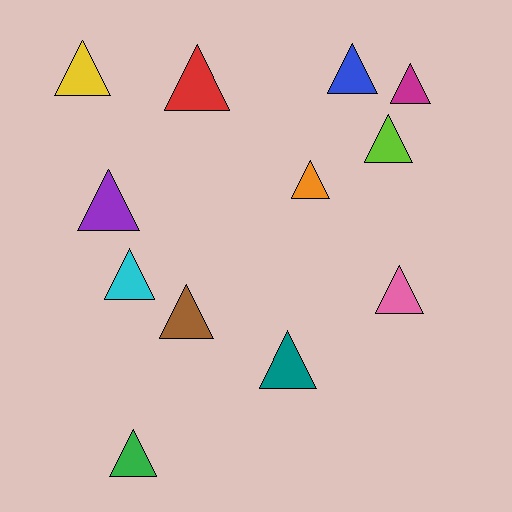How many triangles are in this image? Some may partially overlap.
There are 12 triangles.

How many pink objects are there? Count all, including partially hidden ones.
There is 1 pink object.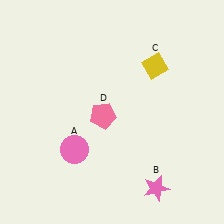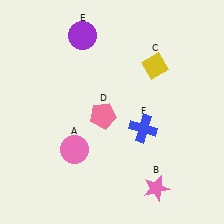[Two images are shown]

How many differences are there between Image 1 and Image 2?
There are 2 differences between the two images.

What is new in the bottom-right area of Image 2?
A blue cross (F) was added in the bottom-right area of Image 2.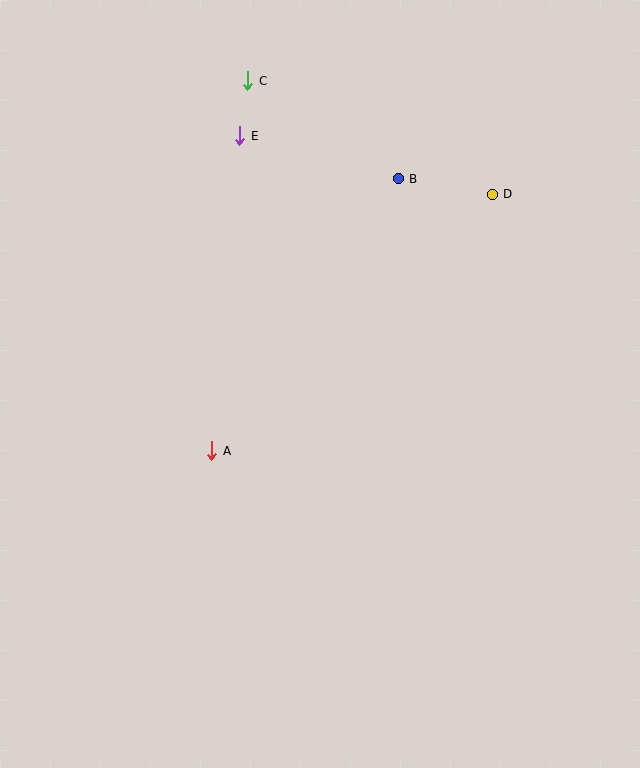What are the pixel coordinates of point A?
Point A is at (212, 451).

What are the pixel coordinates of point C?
Point C is at (248, 81).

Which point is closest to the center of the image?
Point A at (212, 451) is closest to the center.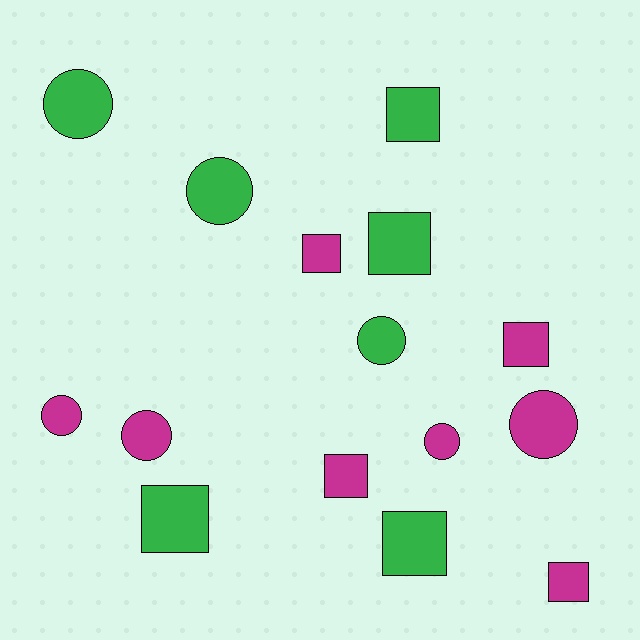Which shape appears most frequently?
Square, with 8 objects.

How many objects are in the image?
There are 15 objects.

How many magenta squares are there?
There are 4 magenta squares.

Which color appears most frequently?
Magenta, with 8 objects.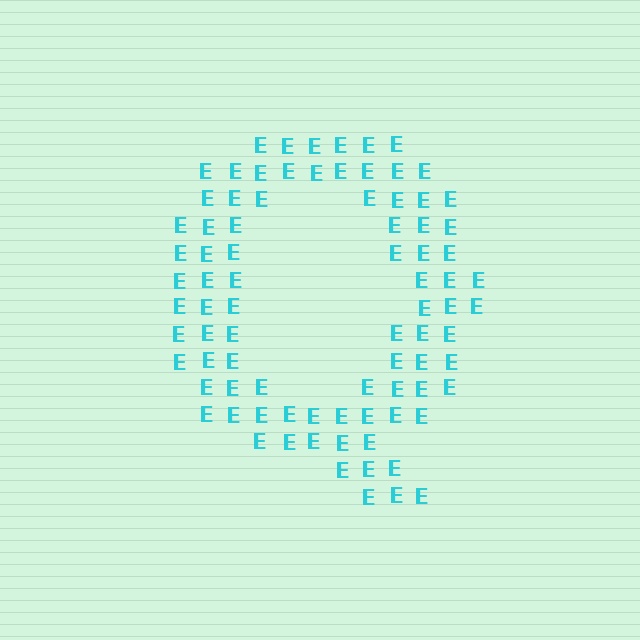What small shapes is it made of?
It is made of small letter E's.